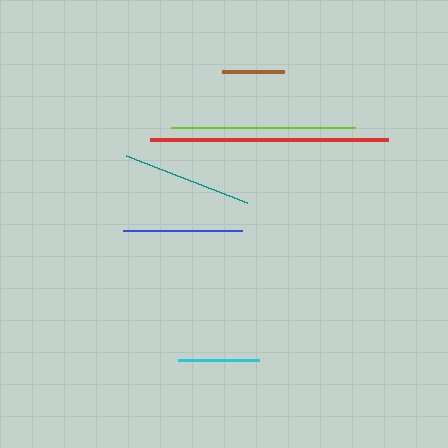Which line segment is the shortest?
The brown line is the shortest at approximately 62 pixels.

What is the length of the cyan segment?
The cyan segment is approximately 81 pixels long.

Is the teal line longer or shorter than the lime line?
The lime line is longer than the teal line.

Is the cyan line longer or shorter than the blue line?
The blue line is longer than the cyan line.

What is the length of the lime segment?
The lime segment is approximately 184 pixels long.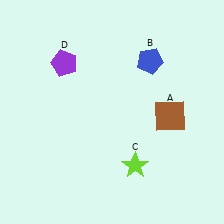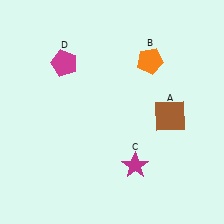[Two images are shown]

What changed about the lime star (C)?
In Image 1, C is lime. In Image 2, it changed to magenta.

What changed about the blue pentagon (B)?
In Image 1, B is blue. In Image 2, it changed to orange.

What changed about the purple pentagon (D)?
In Image 1, D is purple. In Image 2, it changed to magenta.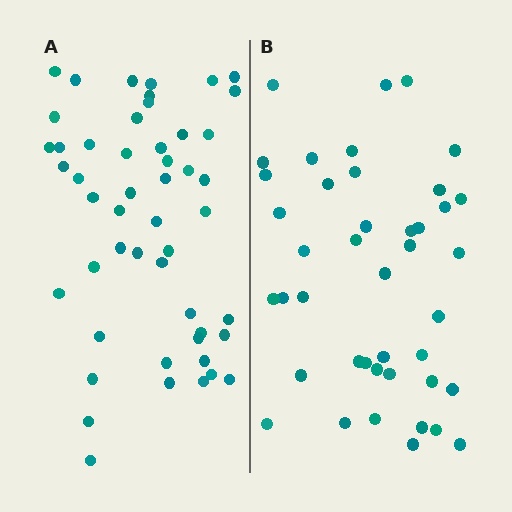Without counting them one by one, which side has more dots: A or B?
Region A (the left region) has more dots.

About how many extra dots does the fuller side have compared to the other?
Region A has roughly 8 or so more dots than region B.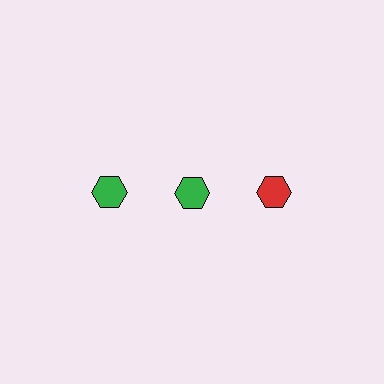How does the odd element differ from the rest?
It has a different color: red instead of green.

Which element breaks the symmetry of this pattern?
The red hexagon in the top row, center column breaks the symmetry. All other shapes are green hexagons.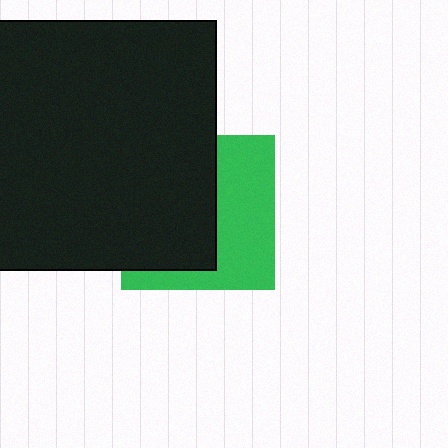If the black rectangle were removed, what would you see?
You would see the complete green square.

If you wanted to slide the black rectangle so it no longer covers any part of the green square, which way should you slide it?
Slide it left — that is the most direct way to separate the two shapes.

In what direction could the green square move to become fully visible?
The green square could move right. That would shift it out from behind the black rectangle entirely.